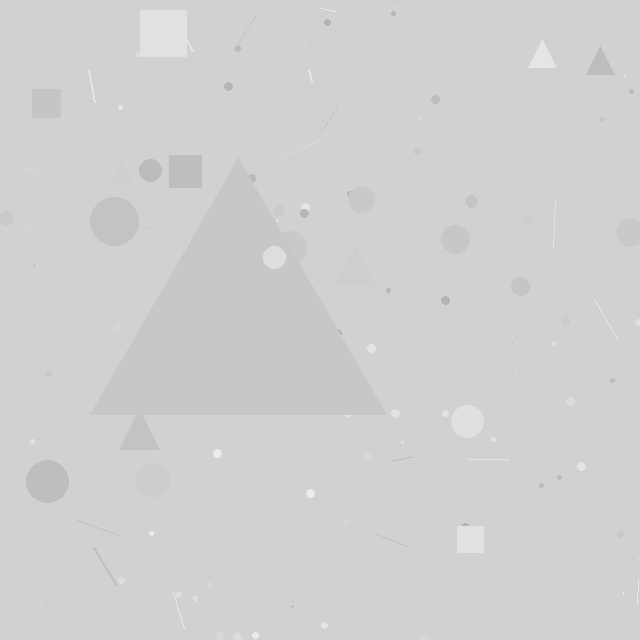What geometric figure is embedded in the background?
A triangle is embedded in the background.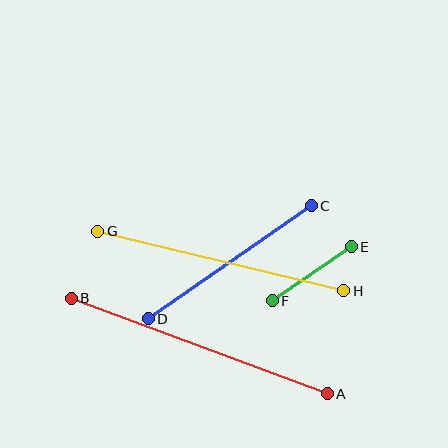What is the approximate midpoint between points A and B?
The midpoint is at approximately (199, 346) pixels.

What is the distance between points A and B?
The distance is approximately 273 pixels.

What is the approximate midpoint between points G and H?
The midpoint is at approximately (221, 261) pixels.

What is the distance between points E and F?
The distance is approximately 96 pixels.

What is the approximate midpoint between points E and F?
The midpoint is at approximately (312, 274) pixels.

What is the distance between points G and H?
The distance is approximately 253 pixels.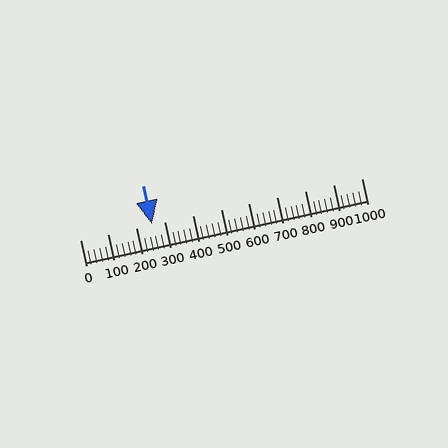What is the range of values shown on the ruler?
The ruler shows values from 0 to 1000.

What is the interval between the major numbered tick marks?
The major tick marks are spaced 100 units apart.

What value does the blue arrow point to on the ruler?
The blue arrow points to approximately 255.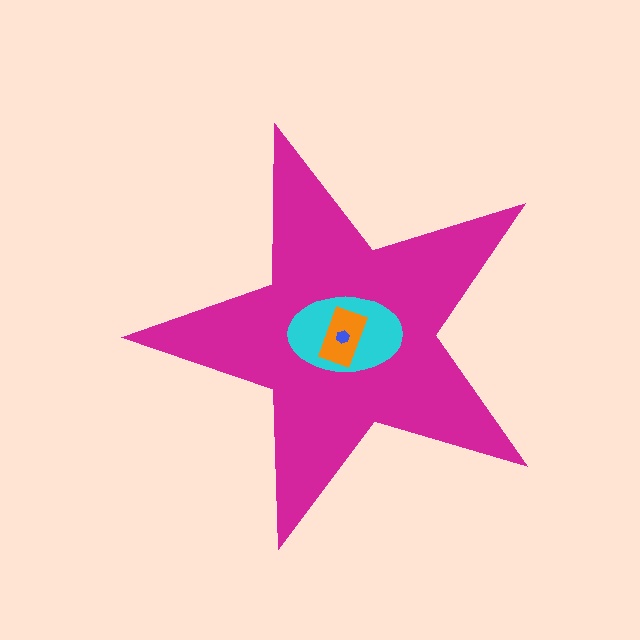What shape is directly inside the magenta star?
The cyan ellipse.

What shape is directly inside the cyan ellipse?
The orange rectangle.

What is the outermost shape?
The magenta star.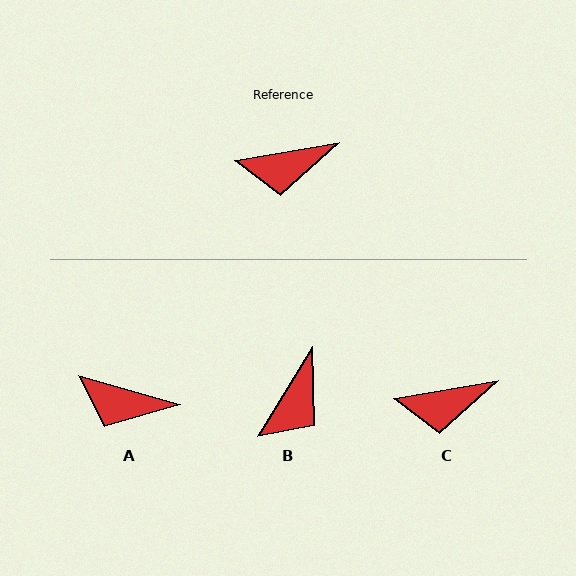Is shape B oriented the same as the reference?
No, it is off by about 49 degrees.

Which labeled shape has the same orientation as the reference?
C.